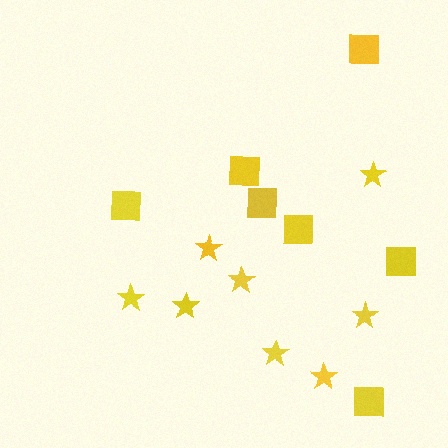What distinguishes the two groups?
There are 2 groups: one group of squares (7) and one group of stars (8).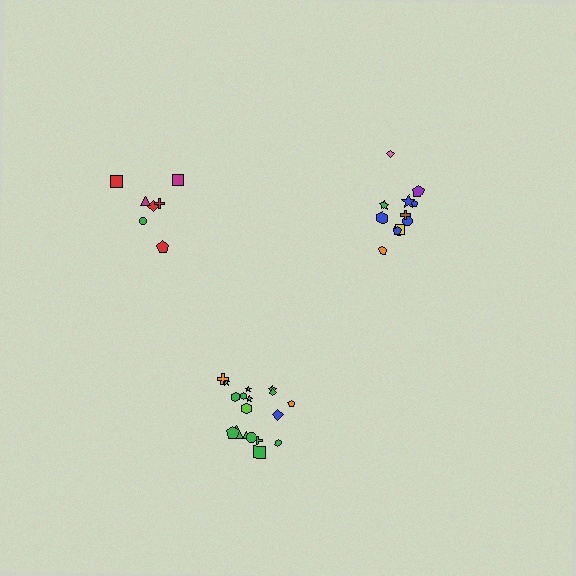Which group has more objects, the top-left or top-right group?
The top-right group.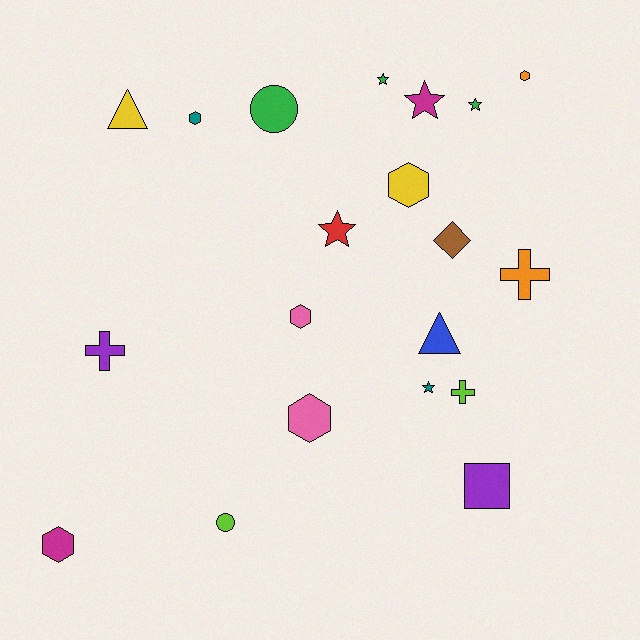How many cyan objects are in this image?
There are no cyan objects.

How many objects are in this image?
There are 20 objects.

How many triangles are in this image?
There are 2 triangles.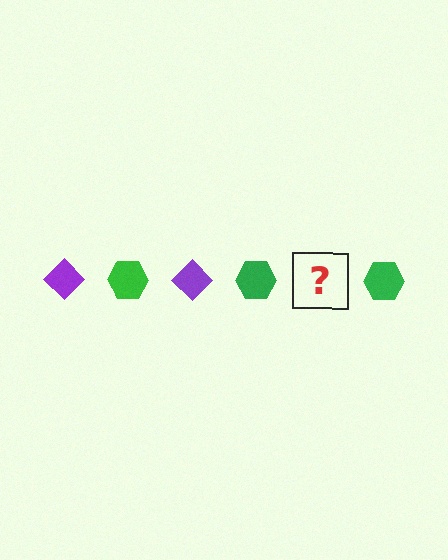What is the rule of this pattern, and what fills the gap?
The rule is that the pattern alternates between purple diamond and green hexagon. The gap should be filled with a purple diamond.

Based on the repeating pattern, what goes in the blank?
The blank should be a purple diamond.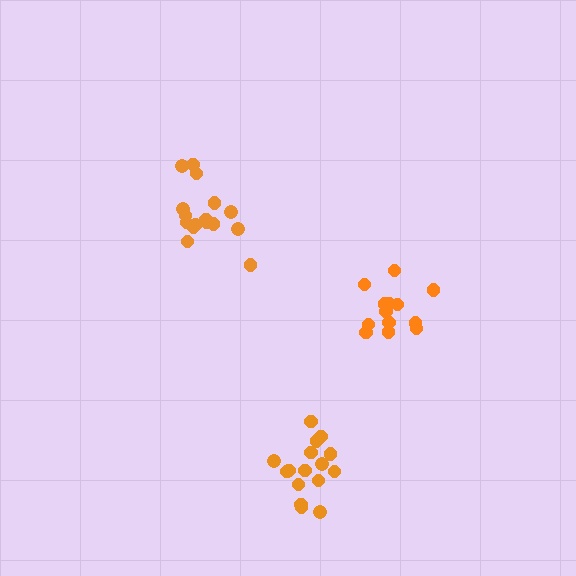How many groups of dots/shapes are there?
There are 3 groups.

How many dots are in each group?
Group 1: 16 dots, Group 2: 16 dots, Group 3: 13 dots (45 total).